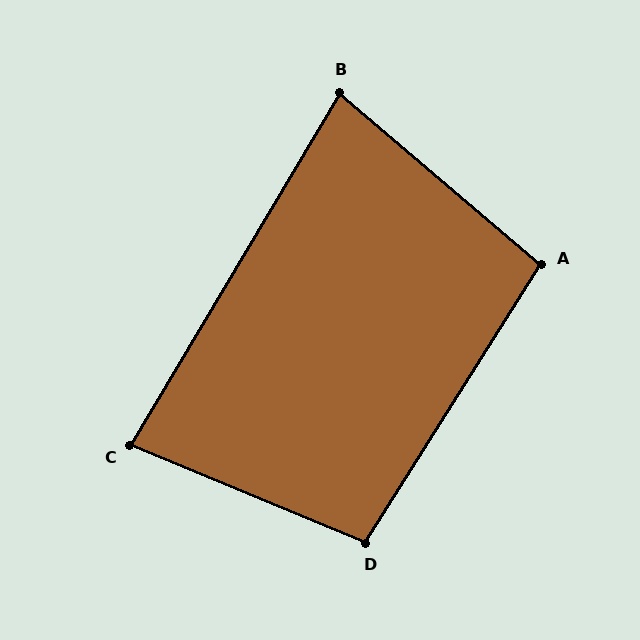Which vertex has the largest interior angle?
D, at approximately 100 degrees.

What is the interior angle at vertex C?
Approximately 82 degrees (acute).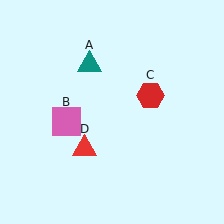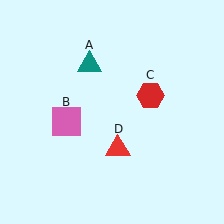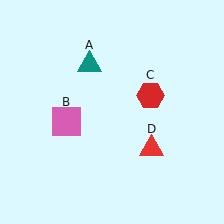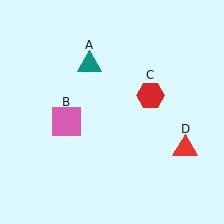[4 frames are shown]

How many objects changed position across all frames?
1 object changed position: red triangle (object D).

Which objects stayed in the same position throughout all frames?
Teal triangle (object A) and pink square (object B) and red hexagon (object C) remained stationary.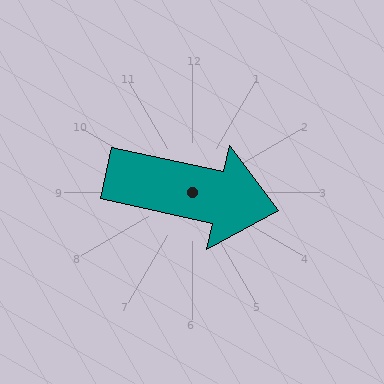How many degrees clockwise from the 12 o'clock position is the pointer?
Approximately 102 degrees.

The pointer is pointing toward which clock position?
Roughly 3 o'clock.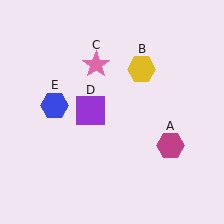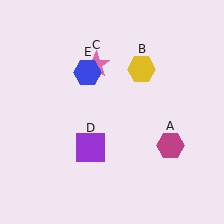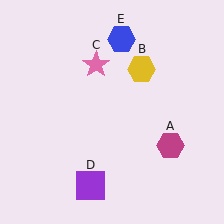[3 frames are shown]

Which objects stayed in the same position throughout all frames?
Magenta hexagon (object A) and yellow hexagon (object B) and pink star (object C) remained stationary.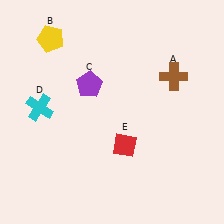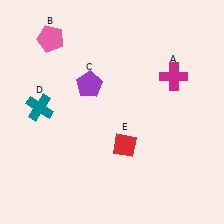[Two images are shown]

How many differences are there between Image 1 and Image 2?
There are 3 differences between the two images.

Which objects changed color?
A changed from brown to magenta. B changed from yellow to pink. D changed from cyan to teal.